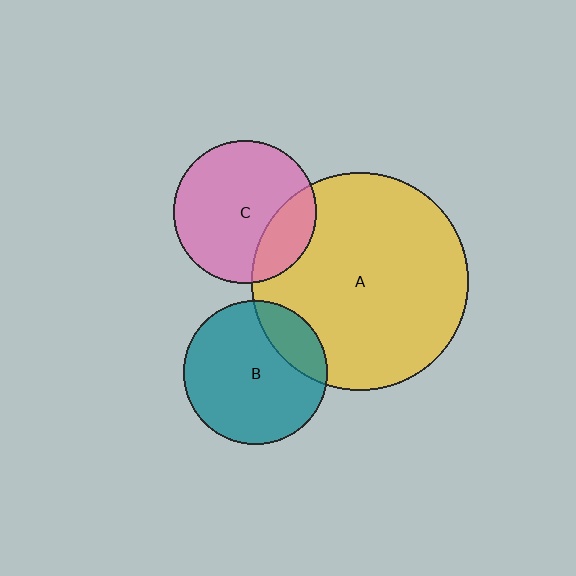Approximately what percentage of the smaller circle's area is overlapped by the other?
Approximately 25%.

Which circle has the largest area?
Circle A (yellow).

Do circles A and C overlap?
Yes.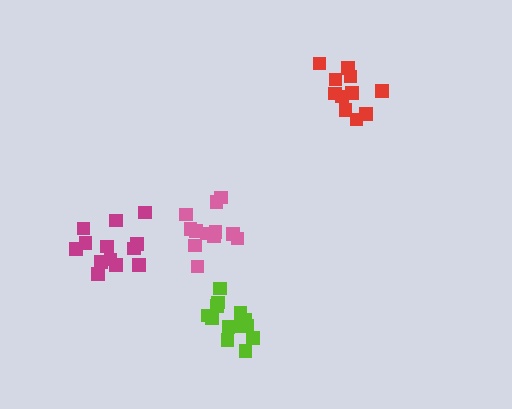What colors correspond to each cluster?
The clusters are colored: magenta, red, pink, lime.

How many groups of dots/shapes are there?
There are 4 groups.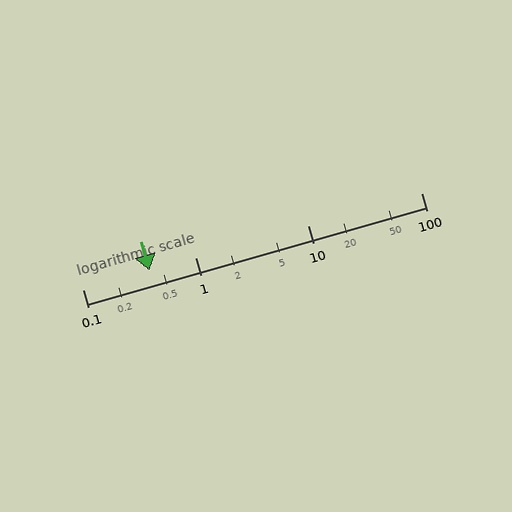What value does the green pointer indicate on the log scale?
The pointer indicates approximately 0.39.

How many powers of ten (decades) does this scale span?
The scale spans 3 decades, from 0.1 to 100.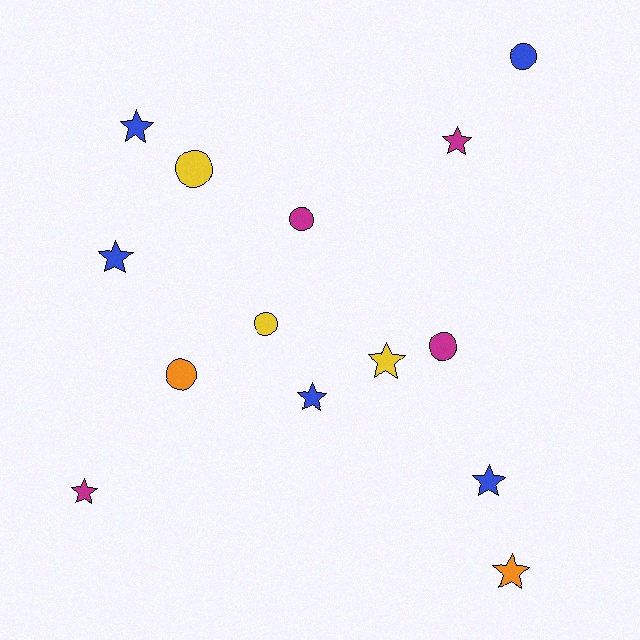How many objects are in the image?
There are 14 objects.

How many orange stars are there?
There is 1 orange star.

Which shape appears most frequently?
Star, with 8 objects.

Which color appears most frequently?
Blue, with 5 objects.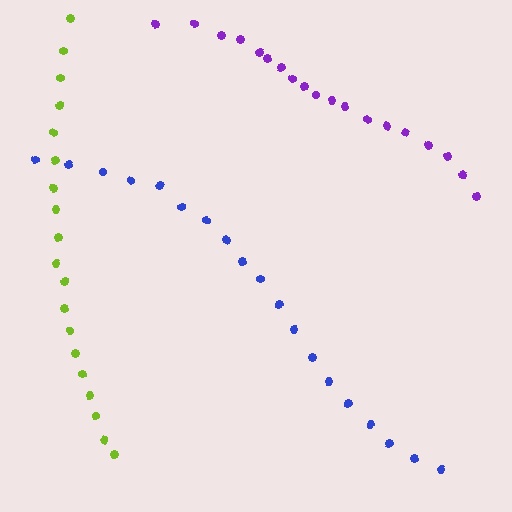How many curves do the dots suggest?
There are 3 distinct paths.